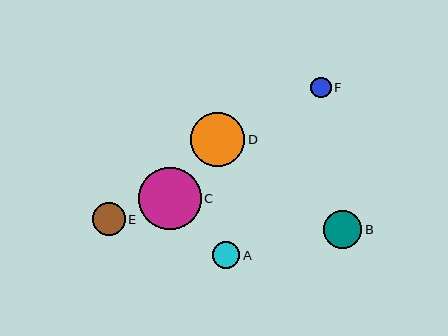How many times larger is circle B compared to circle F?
Circle B is approximately 1.8 times the size of circle F.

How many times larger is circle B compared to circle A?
Circle B is approximately 1.4 times the size of circle A.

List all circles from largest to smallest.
From largest to smallest: C, D, B, E, A, F.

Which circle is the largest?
Circle C is the largest with a size of approximately 62 pixels.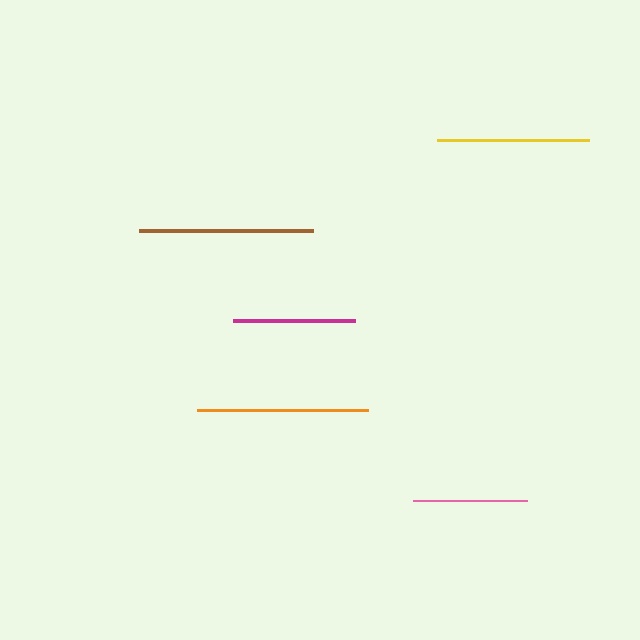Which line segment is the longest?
The brown line is the longest at approximately 174 pixels.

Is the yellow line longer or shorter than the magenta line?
The yellow line is longer than the magenta line.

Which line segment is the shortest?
The pink line is the shortest at approximately 114 pixels.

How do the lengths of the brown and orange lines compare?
The brown and orange lines are approximately the same length.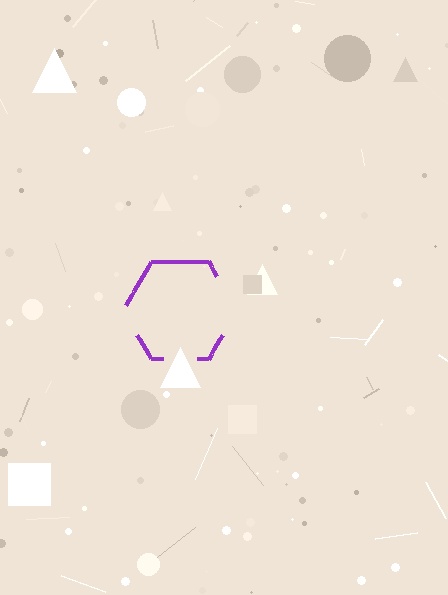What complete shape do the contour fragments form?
The contour fragments form a hexagon.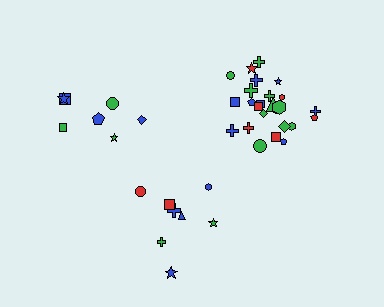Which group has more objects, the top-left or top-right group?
The top-right group.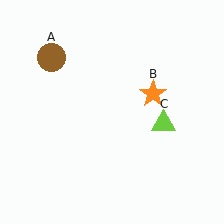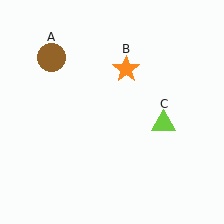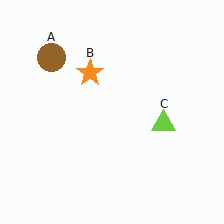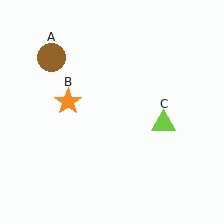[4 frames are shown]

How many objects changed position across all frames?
1 object changed position: orange star (object B).